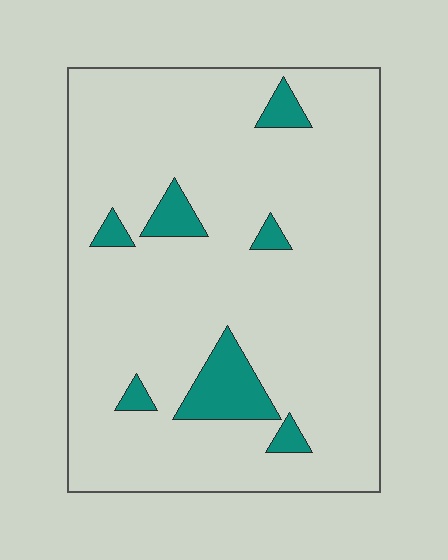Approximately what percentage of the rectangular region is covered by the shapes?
Approximately 10%.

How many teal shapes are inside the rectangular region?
7.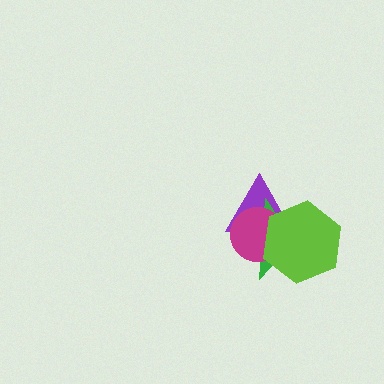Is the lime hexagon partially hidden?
No, no other shape covers it.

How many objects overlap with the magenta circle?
3 objects overlap with the magenta circle.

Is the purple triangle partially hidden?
Yes, it is partially covered by another shape.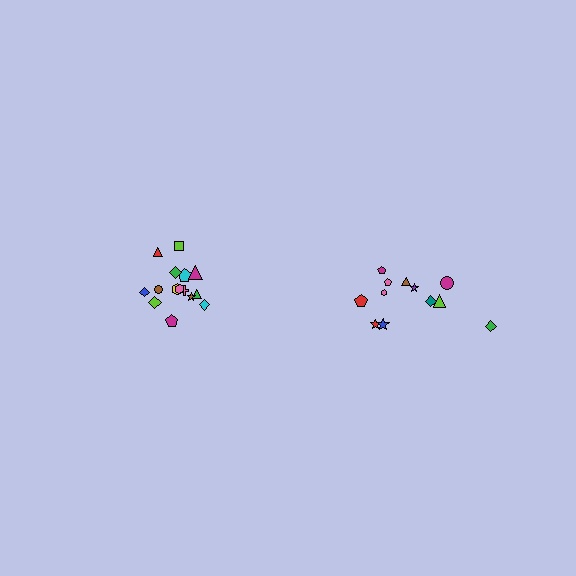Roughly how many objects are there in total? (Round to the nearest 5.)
Roughly 25 objects in total.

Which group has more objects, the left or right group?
The left group.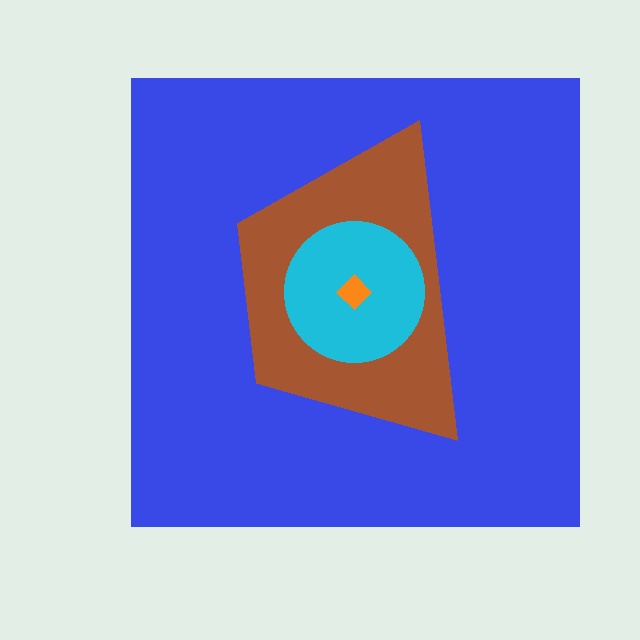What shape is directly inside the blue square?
The brown trapezoid.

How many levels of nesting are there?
4.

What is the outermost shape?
The blue square.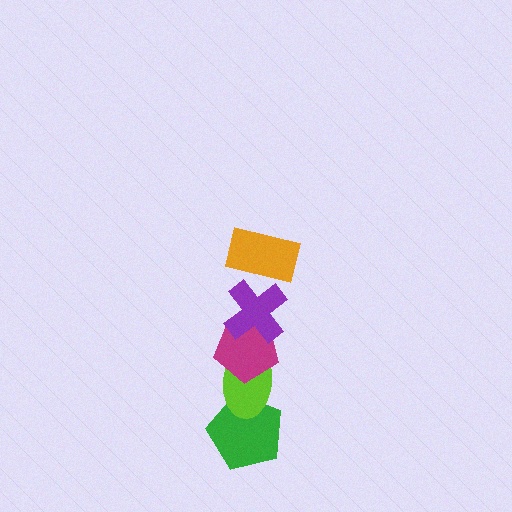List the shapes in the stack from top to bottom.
From top to bottom: the orange rectangle, the purple cross, the magenta pentagon, the lime ellipse, the green pentagon.